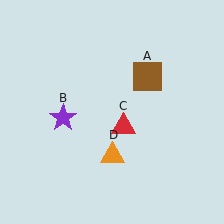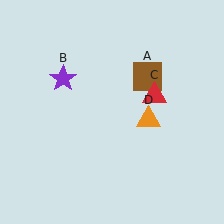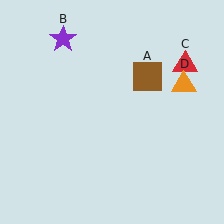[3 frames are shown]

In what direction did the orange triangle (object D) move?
The orange triangle (object D) moved up and to the right.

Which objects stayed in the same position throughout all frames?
Brown square (object A) remained stationary.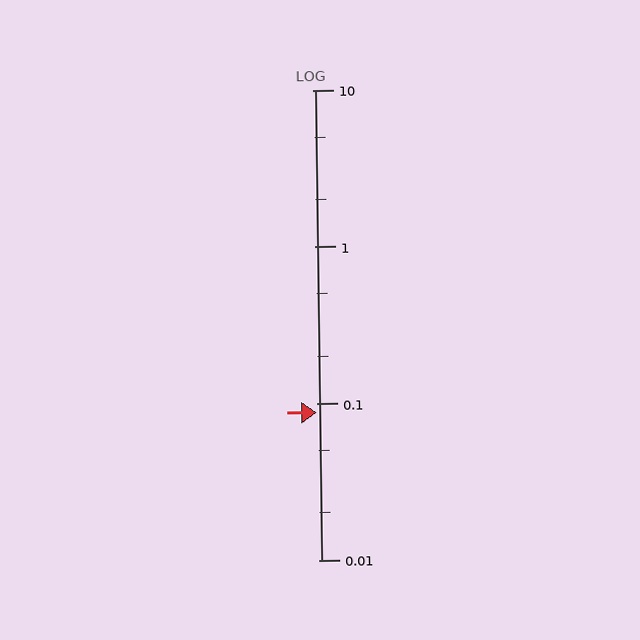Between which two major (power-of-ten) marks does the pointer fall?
The pointer is between 0.01 and 0.1.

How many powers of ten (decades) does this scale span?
The scale spans 3 decades, from 0.01 to 10.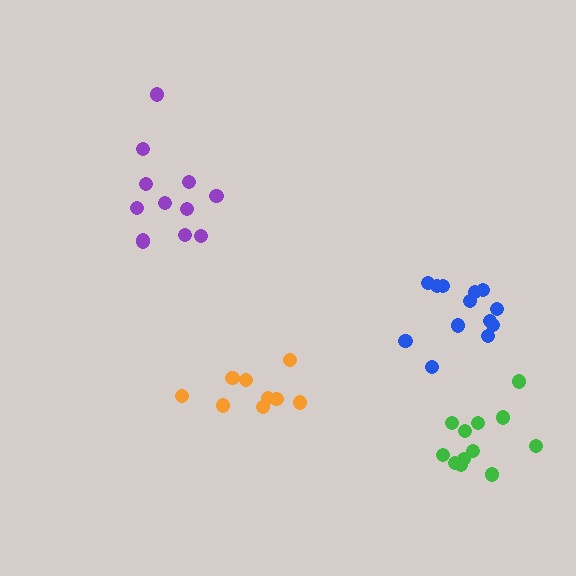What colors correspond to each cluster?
The clusters are colored: blue, green, purple, orange.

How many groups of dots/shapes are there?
There are 4 groups.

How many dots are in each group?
Group 1: 13 dots, Group 2: 12 dots, Group 3: 12 dots, Group 4: 9 dots (46 total).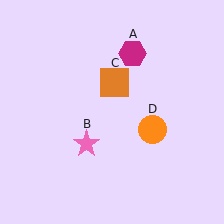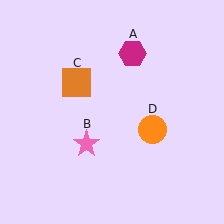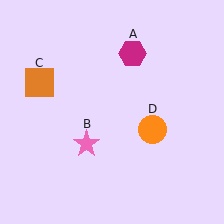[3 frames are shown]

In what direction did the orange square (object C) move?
The orange square (object C) moved left.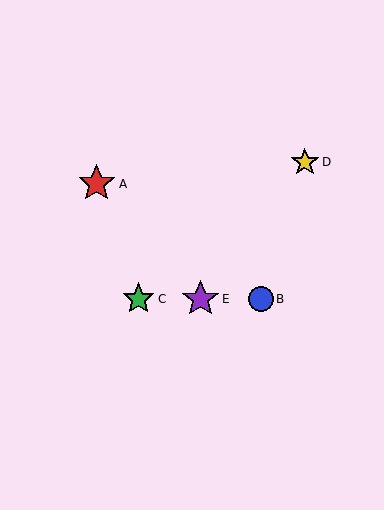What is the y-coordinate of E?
Object E is at y≈299.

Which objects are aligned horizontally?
Objects B, C, E are aligned horizontally.